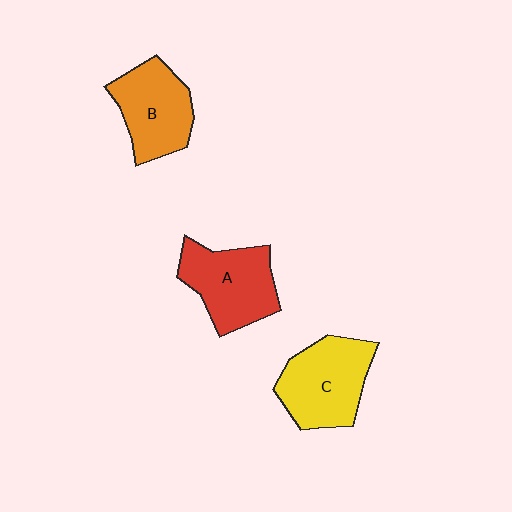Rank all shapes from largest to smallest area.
From largest to smallest: C (yellow), A (red), B (orange).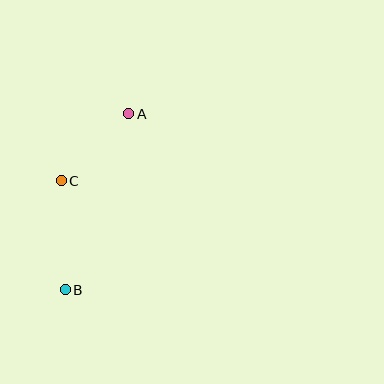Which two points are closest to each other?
Points A and C are closest to each other.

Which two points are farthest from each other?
Points A and B are farthest from each other.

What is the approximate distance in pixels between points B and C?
The distance between B and C is approximately 109 pixels.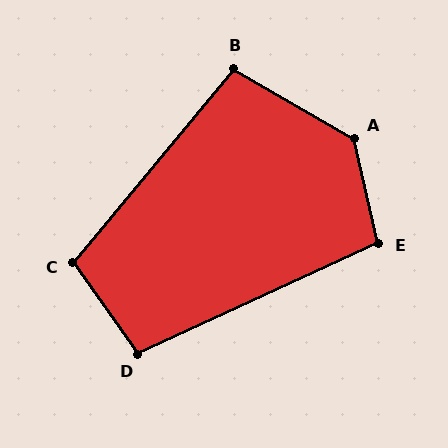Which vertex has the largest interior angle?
A, at approximately 133 degrees.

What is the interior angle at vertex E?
Approximately 102 degrees (obtuse).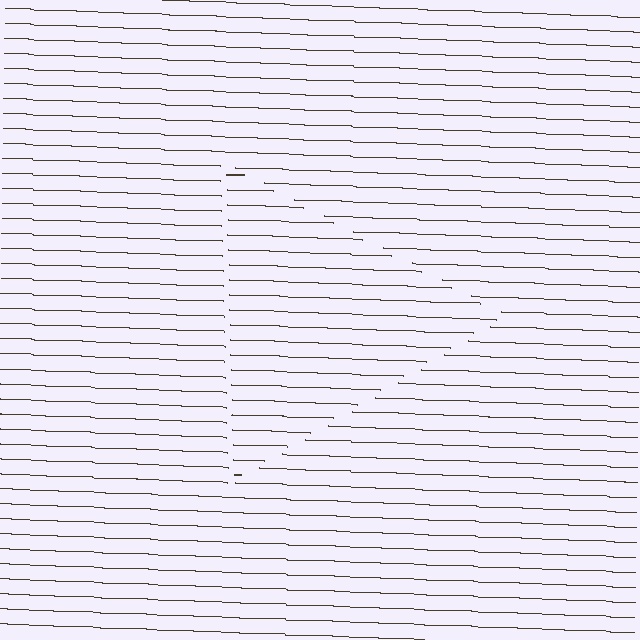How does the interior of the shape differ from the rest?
The interior of the shape contains the same grating, shifted by half a period — the contour is defined by the phase discontinuity where line-ends from the inner and outer gratings abut.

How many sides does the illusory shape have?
3 sides — the line-ends trace a triangle.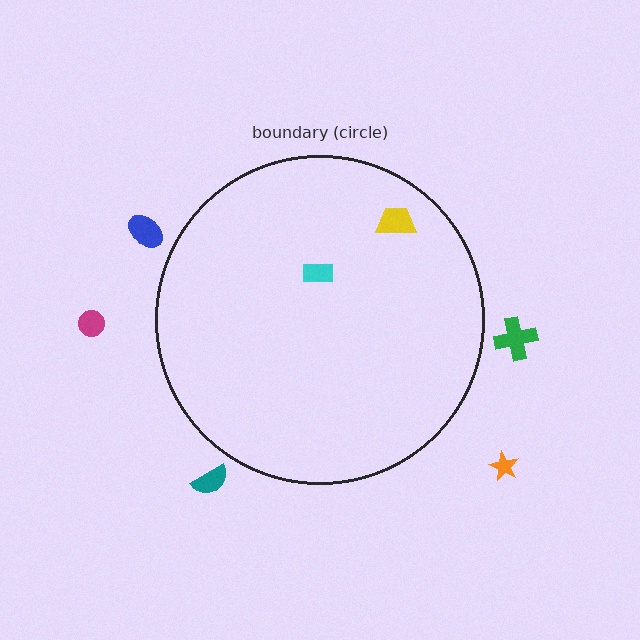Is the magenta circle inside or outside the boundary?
Outside.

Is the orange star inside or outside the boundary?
Outside.